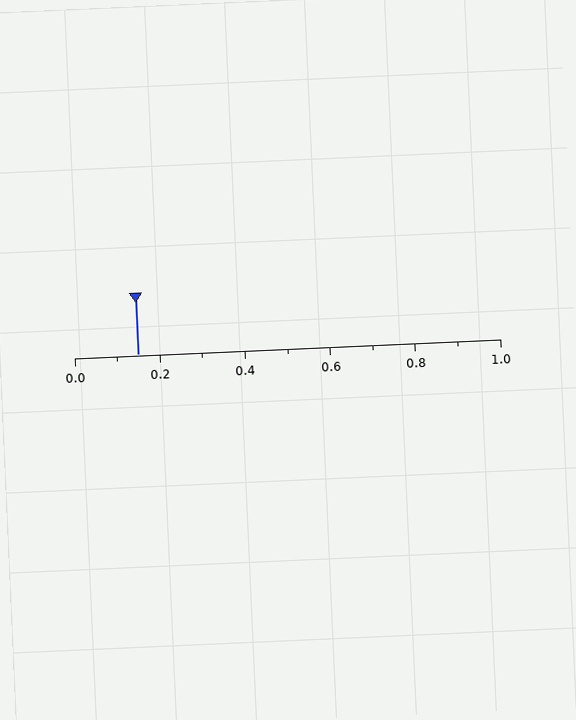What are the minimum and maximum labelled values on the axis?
The axis runs from 0.0 to 1.0.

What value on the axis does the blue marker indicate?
The marker indicates approximately 0.15.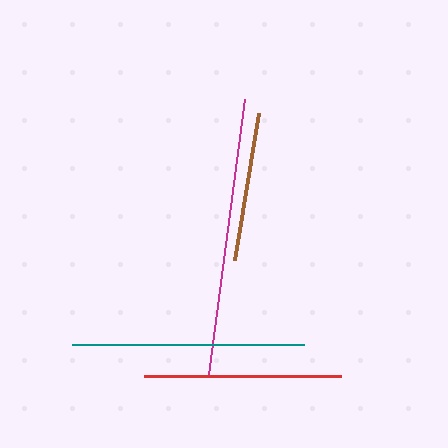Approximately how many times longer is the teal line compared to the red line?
The teal line is approximately 1.2 times the length of the red line.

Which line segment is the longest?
The magenta line is the longest at approximately 277 pixels.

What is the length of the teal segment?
The teal segment is approximately 233 pixels long.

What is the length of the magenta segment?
The magenta segment is approximately 277 pixels long.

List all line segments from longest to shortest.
From longest to shortest: magenta, teal, red, brown.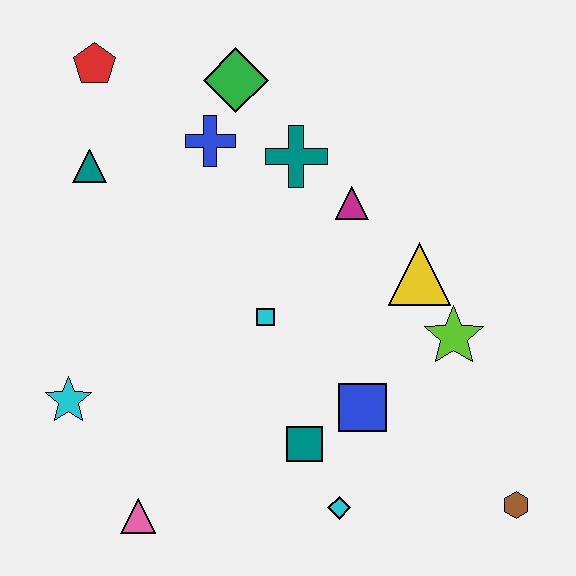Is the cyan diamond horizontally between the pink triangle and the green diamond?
No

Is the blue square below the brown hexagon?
No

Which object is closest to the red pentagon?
The teal triangle is closest to the red pentagon.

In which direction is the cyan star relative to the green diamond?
The cyan star is below the green diamond.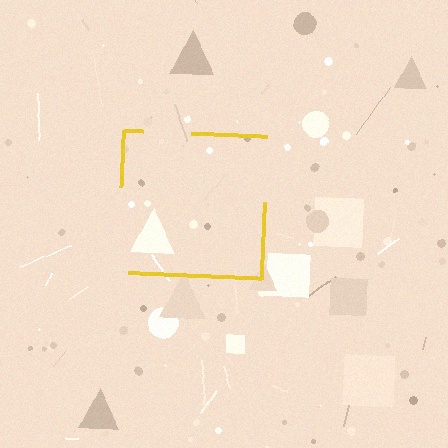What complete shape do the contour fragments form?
The contour fragments form a square.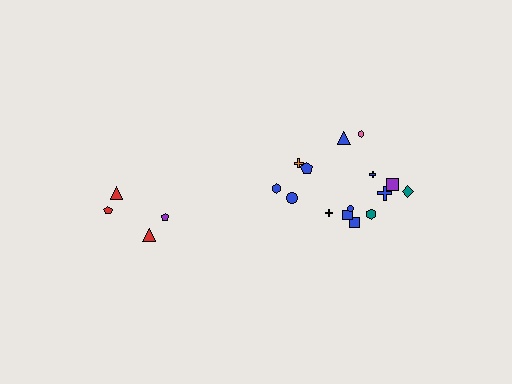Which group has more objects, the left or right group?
The right group.